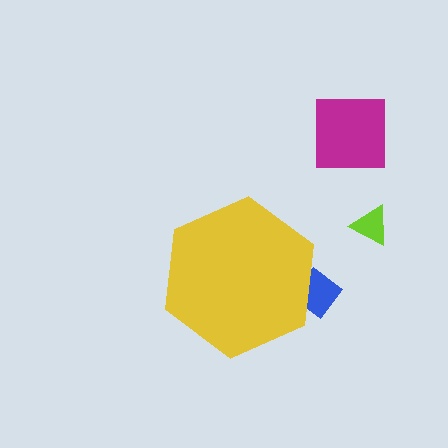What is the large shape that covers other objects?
A yellow hexagon.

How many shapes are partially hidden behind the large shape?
1 shape is partially hidden.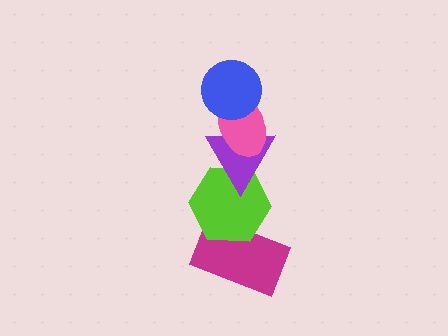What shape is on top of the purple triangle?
The pink ellipse is on top of the purple triangle.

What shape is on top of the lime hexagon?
The purple triangle is on top of the lime hexagon.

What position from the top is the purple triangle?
The purple triangle is 3rd from the top.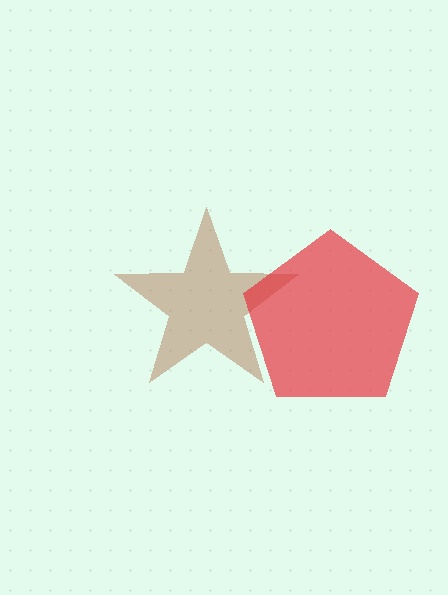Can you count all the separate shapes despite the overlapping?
Yes, there are 2 separate shapes.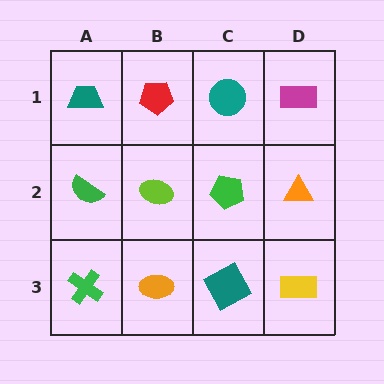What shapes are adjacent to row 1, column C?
A green pentagon (row 2, column C), a red pentagon (row 1, column B), a magenta rectangle (row 1, column D).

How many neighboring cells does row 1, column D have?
2.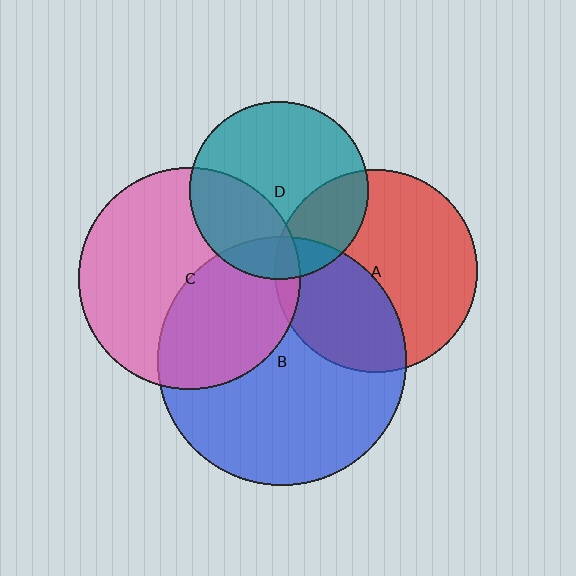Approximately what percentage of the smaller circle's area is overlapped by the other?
Approximately 15%.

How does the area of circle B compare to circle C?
Approximately 1.3 times.